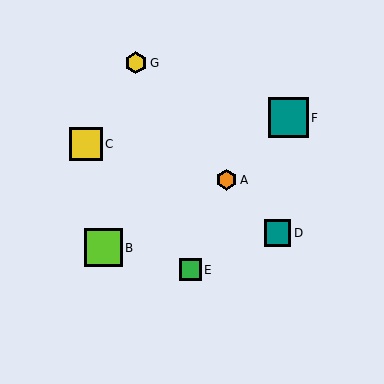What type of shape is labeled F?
Shape F is a teal square.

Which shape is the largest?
The teal square (labeled F) is the largest.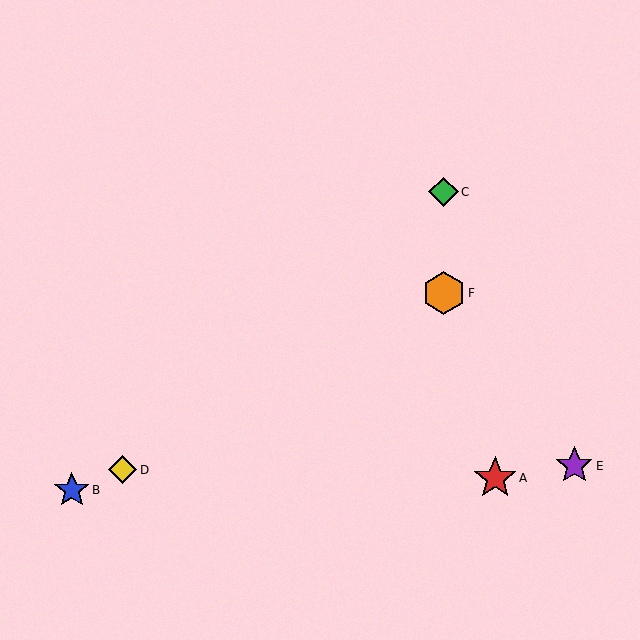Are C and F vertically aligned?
Yes, both are at x≈444.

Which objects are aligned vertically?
Objects C, F are aligned vertically.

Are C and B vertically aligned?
No, C is at x≈444 and B is at x≈72.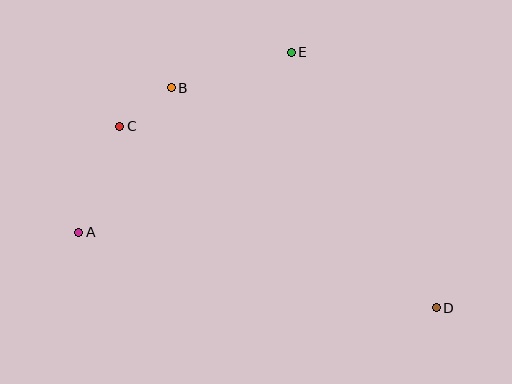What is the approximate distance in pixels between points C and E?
The distance between C and E is approximately 187 pixels.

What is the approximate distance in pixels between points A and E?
The distance between A and E is approximately 278 pixels.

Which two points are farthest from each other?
Points A and D are farthest from each other.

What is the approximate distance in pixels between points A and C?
The distance between A and C is approximately 114 pixels.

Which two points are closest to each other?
Points B and C are closest to each other.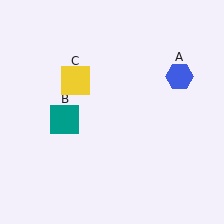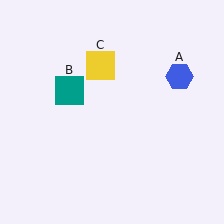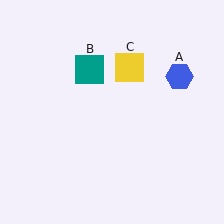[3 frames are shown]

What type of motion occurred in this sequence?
The teal square (object B), yellow square (object C) rotated clockwise around the center of the scene.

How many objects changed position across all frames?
2 objects changed position: teal square (object B), yellow square (object C).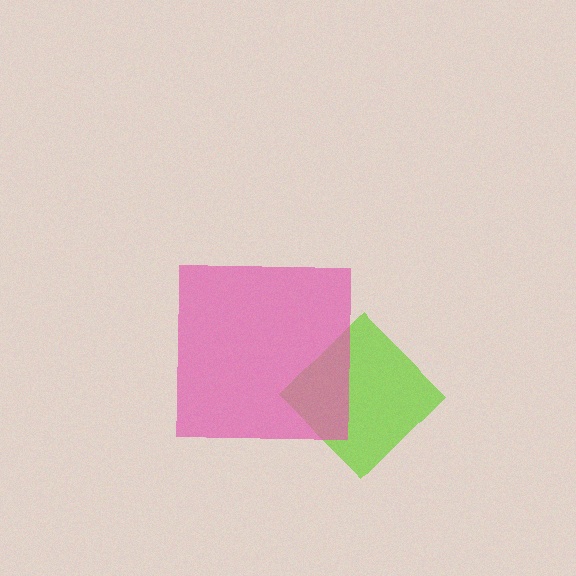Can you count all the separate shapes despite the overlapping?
Yes, there are 2 separate shapes.